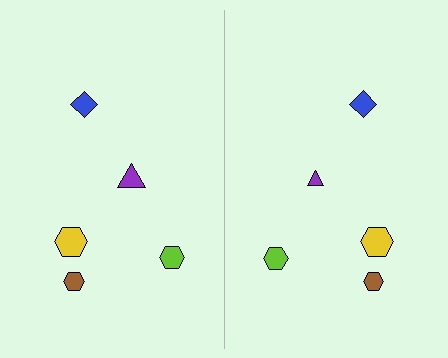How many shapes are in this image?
There are 10 shapes in this image.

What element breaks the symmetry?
The purple triangle on the right side has a different size than its mirror counterpart.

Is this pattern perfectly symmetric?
No, the pattern is not perfectly symmetric. The purple triangle on the right side has a different size than its mirror counterpart.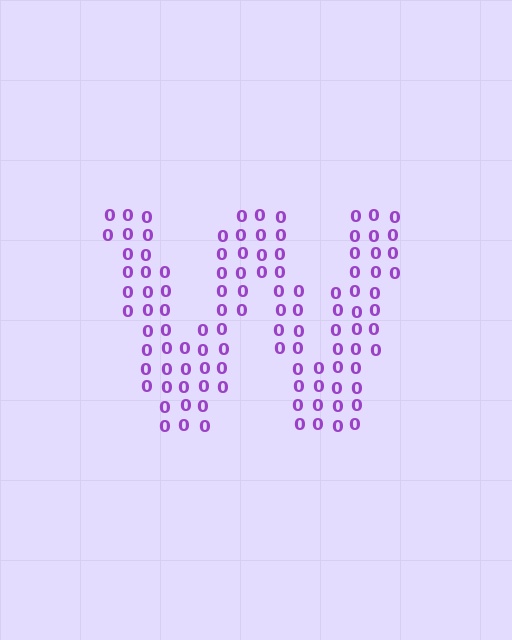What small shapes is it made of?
It is made of small digit 0's.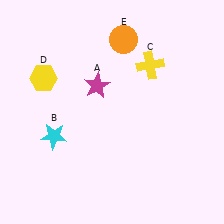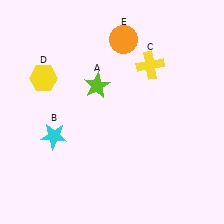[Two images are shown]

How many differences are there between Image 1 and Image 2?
There is 1 difference between the two images.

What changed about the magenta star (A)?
In Image 1, A is magenta. In Image 2, it changed to lime.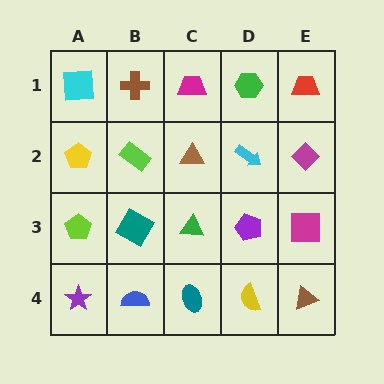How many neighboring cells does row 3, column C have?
4.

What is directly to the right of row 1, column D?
A red trapezoid.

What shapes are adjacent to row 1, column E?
A magenta diamond (row 2, column E), a green hexagon (row 1, column D).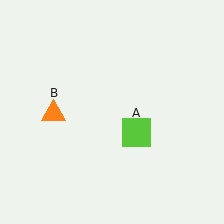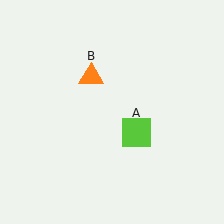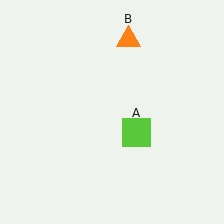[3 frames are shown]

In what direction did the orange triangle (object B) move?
The orange triangle (object B) moved up and to the right.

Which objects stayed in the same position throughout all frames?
Lime square (object A) remained stationary.